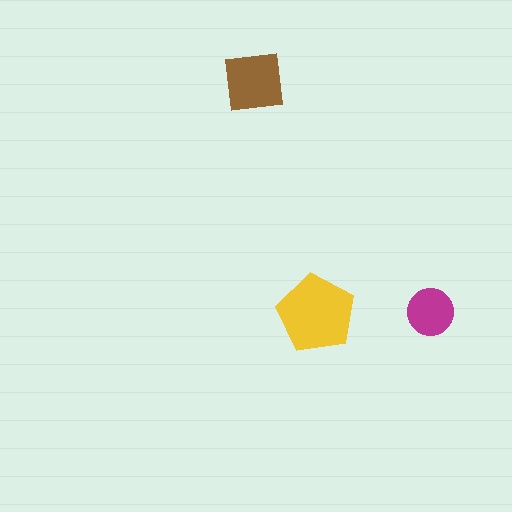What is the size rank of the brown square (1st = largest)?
2nd.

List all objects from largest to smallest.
The yellow pentagon, the brown square, the magenta circle.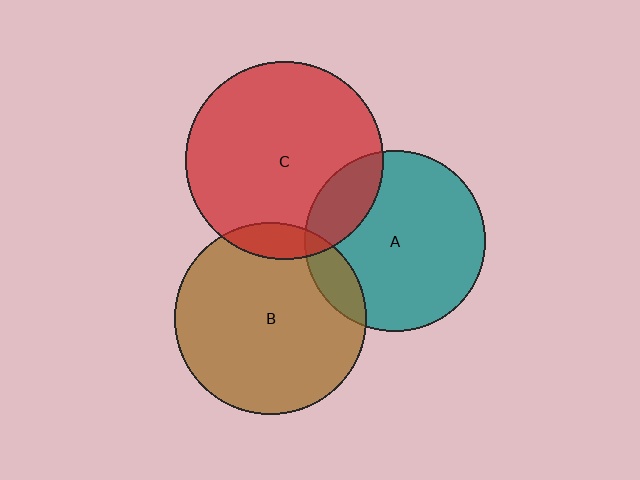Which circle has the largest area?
Circle C (red).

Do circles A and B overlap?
Yes.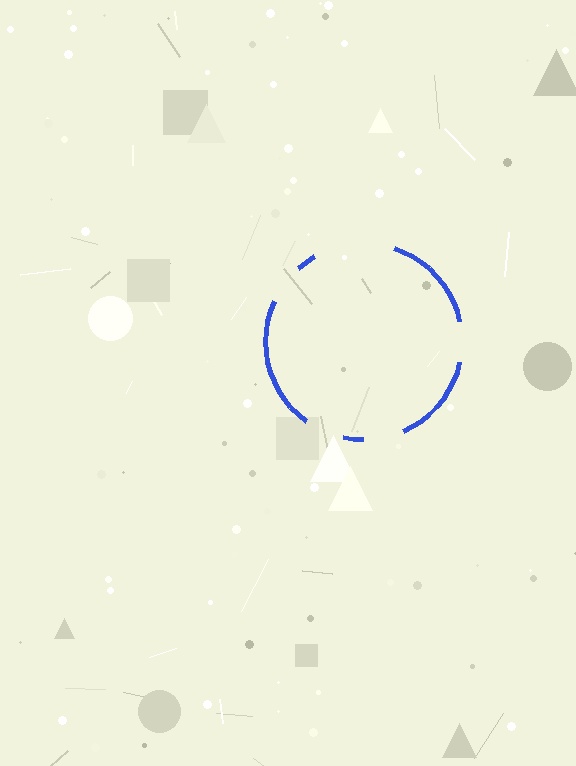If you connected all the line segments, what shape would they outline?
They would outline a circle.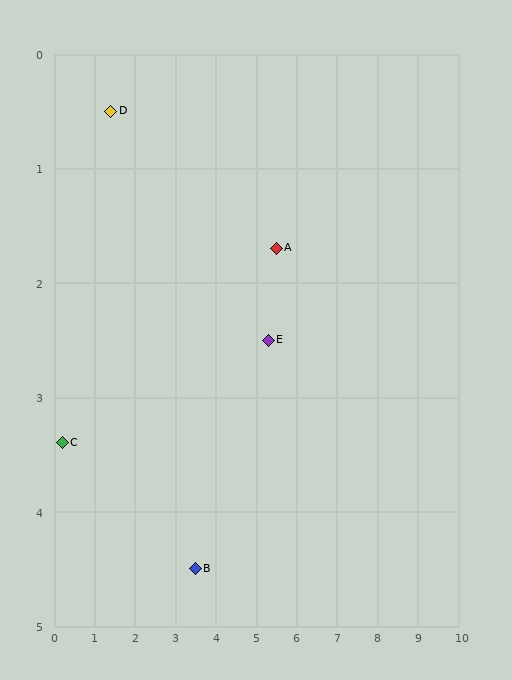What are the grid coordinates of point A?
Point A is at approximately (5.5, 1.7).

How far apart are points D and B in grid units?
Points D and B are about 4.5 grid units apart.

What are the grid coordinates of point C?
Point C is at approximately (0.2, 3.4).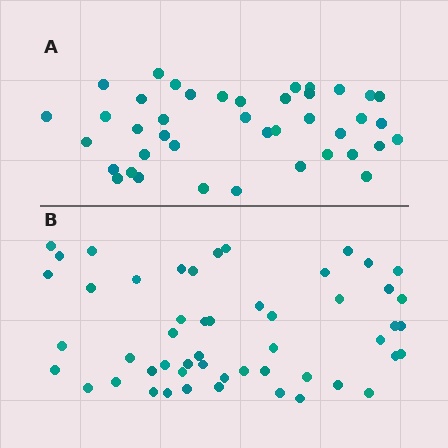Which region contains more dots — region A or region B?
Region B (the bottom region) has more dots.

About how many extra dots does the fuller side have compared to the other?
Region B has roughly 12 or so more dots than region A.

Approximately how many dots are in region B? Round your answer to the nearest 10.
About 50 dots. (The exact count is 52, which rounds to 50.)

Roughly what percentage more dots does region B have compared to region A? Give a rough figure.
About 25% more.